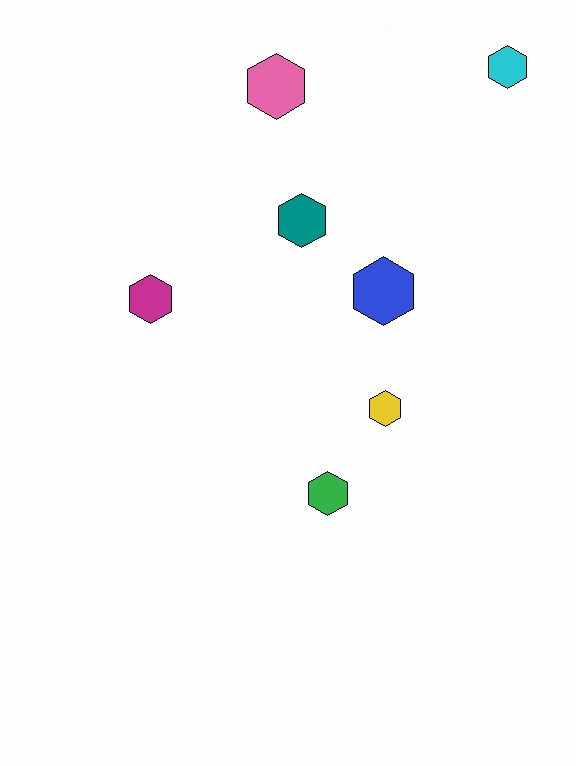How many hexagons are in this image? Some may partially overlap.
There are 7 hexagons.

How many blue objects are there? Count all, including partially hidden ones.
There is 1 blue object.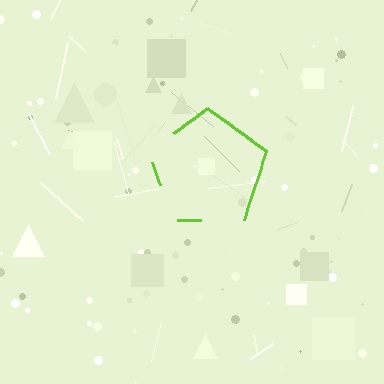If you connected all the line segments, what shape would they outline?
They would outline a pentagon.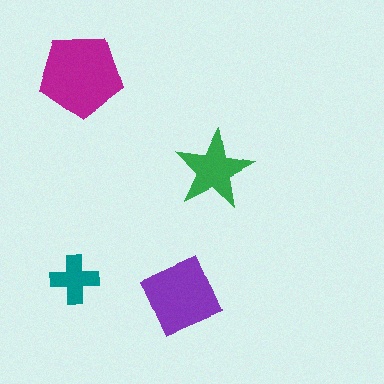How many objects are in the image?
There are 4 objects in the image.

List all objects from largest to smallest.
The magenta pentagon, the purple square, the green star, the teal cross.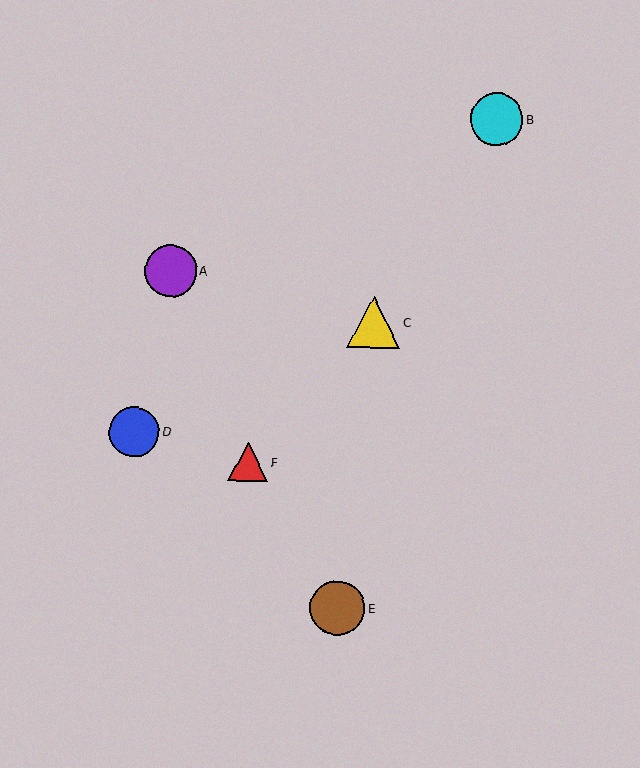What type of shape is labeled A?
Shape A is a purple circle.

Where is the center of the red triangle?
The center of the red triangle is at (248, 462).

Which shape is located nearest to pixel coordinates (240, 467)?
The red triangle (labeled F) at (248, 462) is nearest to that location.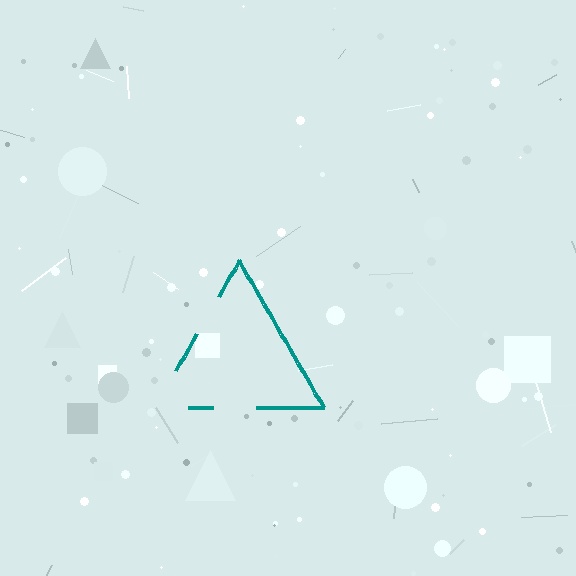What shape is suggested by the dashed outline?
The dashed outline suggests a triangle.